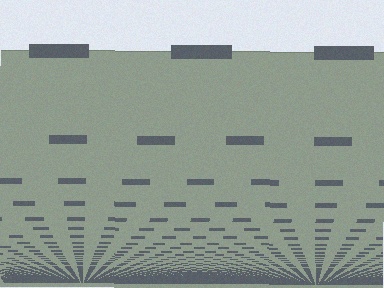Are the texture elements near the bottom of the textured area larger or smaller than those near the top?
Smaller. The gradient is inverted — elements near the bottom are smaller and denser.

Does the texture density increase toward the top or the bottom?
Density increases toward the bottom.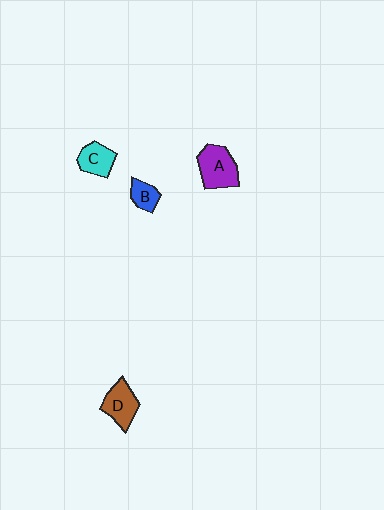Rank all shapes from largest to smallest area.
From largest to smallest: A (purple), D (brown), C (cyan), B (blue).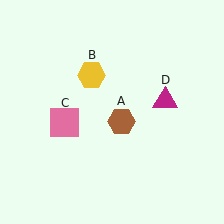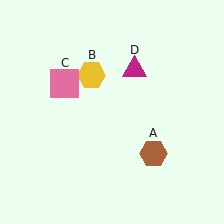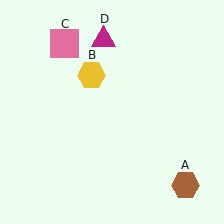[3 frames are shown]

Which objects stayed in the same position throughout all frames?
Yellow hexagon (object B) remained stationary.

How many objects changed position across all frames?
3 objects changed position: brown hexagon (object A), pink square (object C), magenta triangle (object D).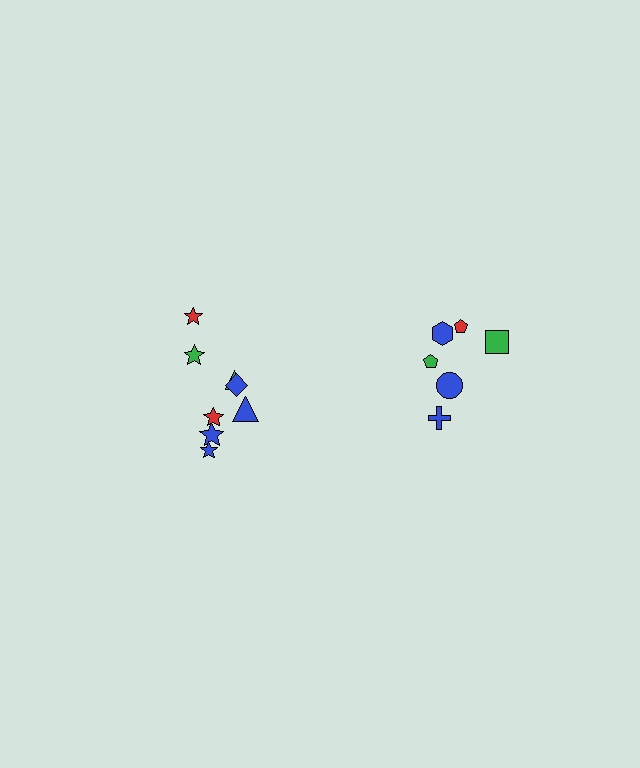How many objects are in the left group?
There are 8 objects.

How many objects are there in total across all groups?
There are 14 objects.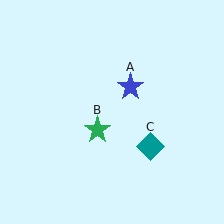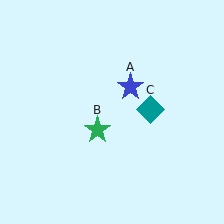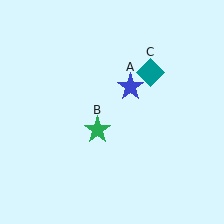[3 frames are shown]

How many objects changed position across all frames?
1 object changed position: teal diamond (object C).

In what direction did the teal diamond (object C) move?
The teal diamond (object C) moved up.